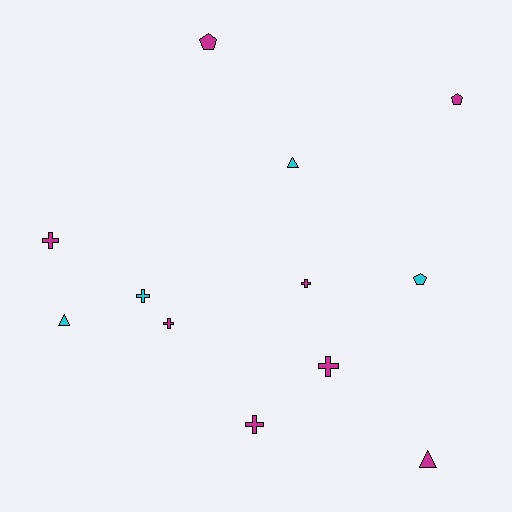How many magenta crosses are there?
There are 5 magenta crosses.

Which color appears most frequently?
Magenta, with 8 objects.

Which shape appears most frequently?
Cross, with 6 objects.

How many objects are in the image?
There are 12 objects.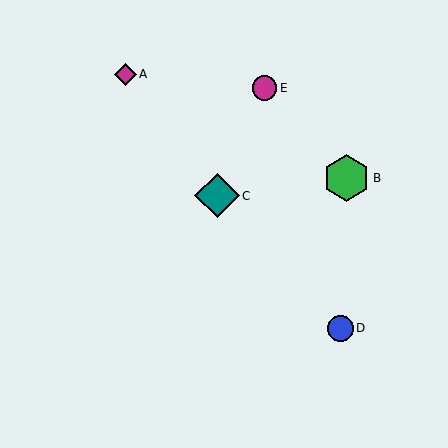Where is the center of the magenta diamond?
The center of the magenta diamond is at (125, 74).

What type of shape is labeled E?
Shape E is a magenta circle.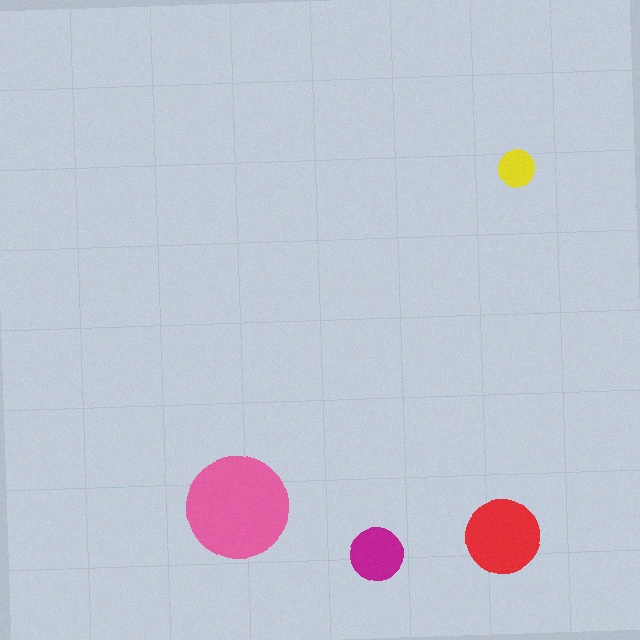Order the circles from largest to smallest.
the pink one, the red one, the magenta one, the yellow one.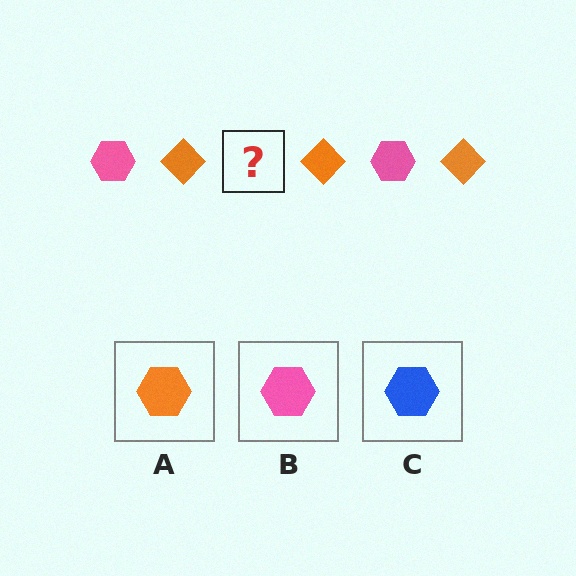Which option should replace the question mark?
Option B.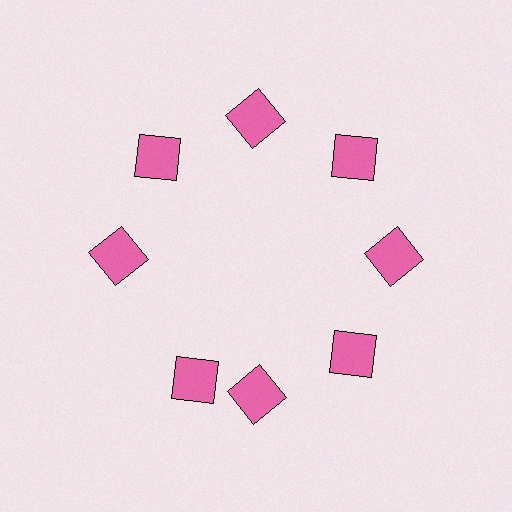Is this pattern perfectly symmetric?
No. The 8 pink squares are arranged in a ring, but one element near the 8 o'clock position is rotated out of alignment along the ring, breaking the 8-fold rotational symmetry.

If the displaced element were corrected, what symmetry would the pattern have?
It would have 8-fold rotational symmetry — the pattern would map onto itself every 45 degrees.